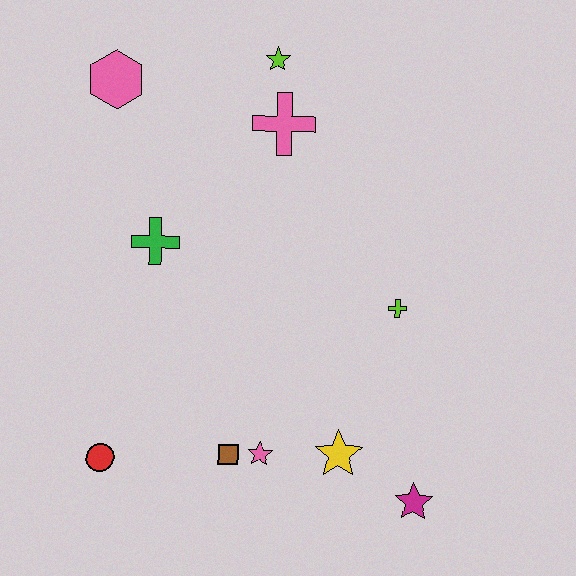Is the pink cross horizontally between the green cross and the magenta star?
Yes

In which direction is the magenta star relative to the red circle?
The magenta star is to the right of the red circle.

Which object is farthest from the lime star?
The magenta star is farthest from the lime star.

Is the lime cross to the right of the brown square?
Yes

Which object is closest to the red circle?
The brown square is closest to the red circle.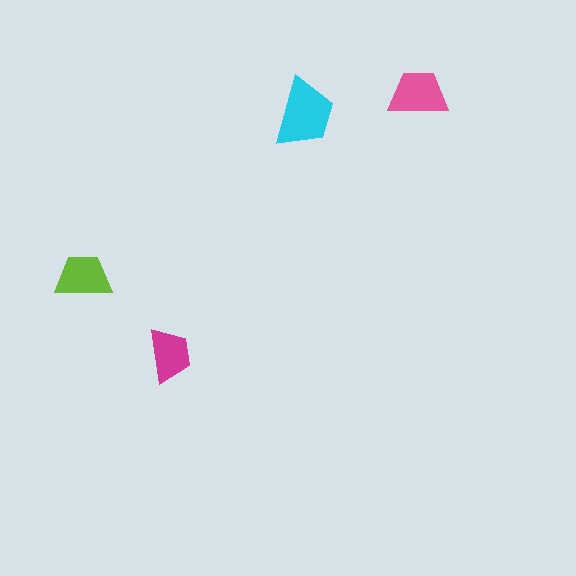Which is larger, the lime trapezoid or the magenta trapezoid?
The lime one.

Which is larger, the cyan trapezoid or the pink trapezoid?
The cyan one.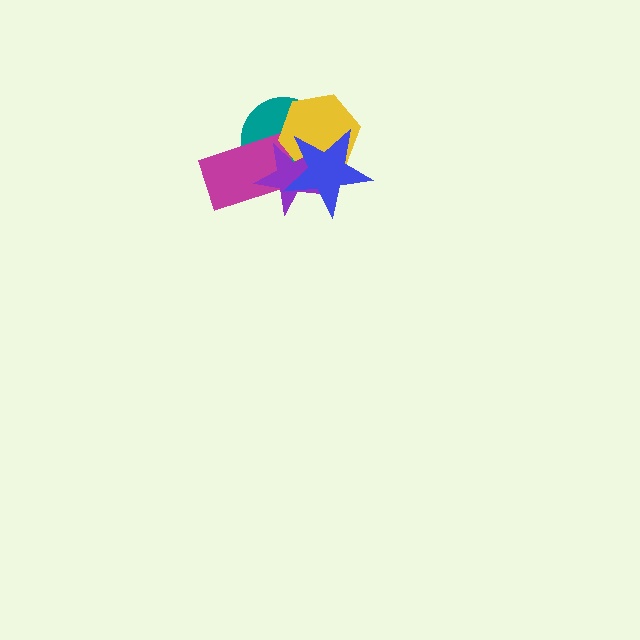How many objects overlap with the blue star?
4 objects overlap with the blue star.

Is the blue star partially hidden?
No, no other shape covers it.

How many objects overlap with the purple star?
4 objects overlap with the purple star.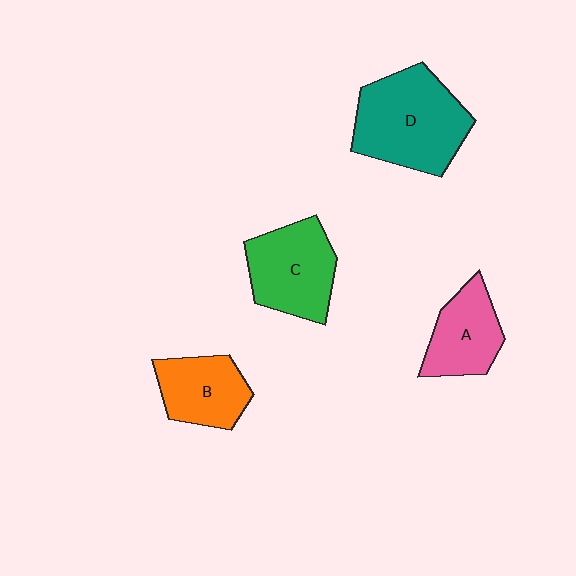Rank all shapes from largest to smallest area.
From largest to smallest: D (teal), C (green), B (orange), A (pink).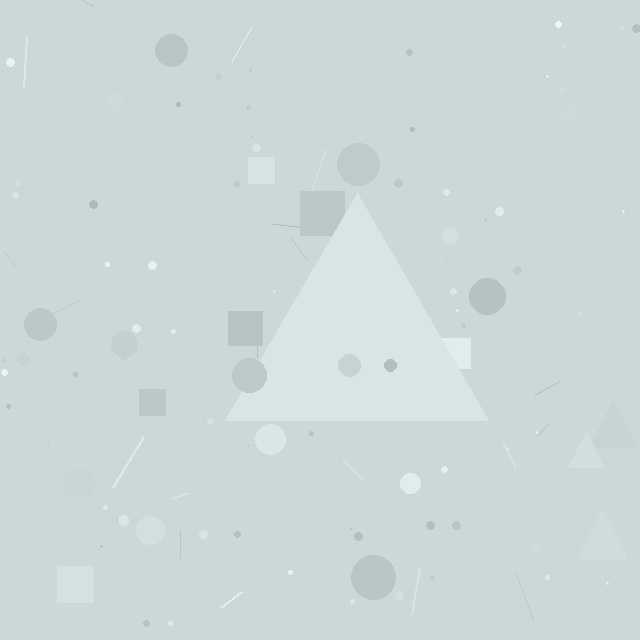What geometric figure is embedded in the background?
A triangle is embedded in the background.